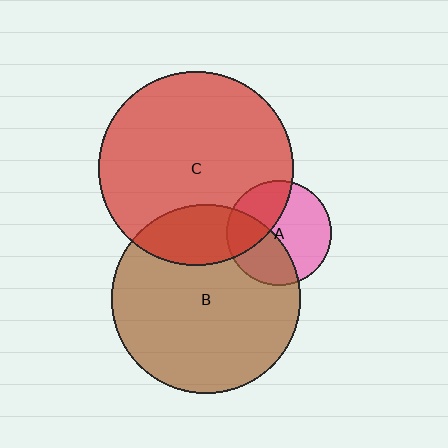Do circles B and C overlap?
Yes.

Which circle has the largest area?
Circle C (red).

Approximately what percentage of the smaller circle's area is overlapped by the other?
Approximately 20%.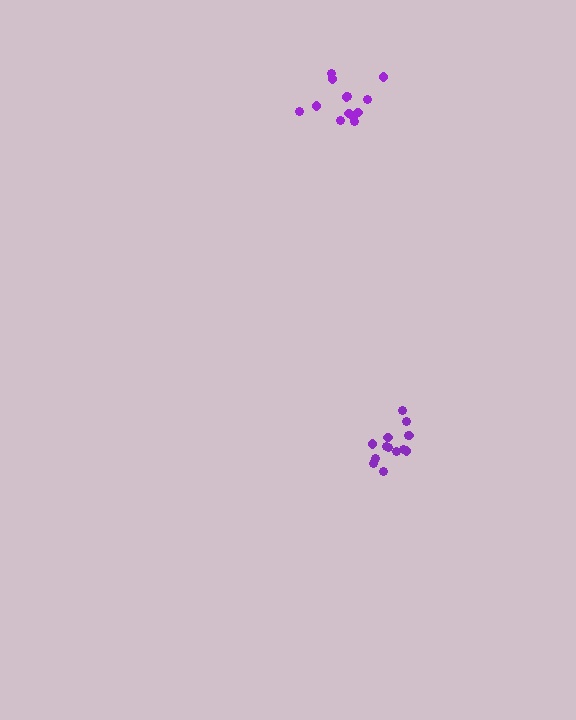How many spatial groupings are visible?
There are 2 spatial groupings.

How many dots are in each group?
Group 1: 14 dots, Group 2: 13 dots (27 total).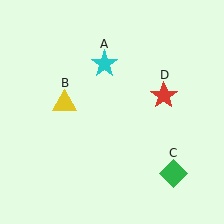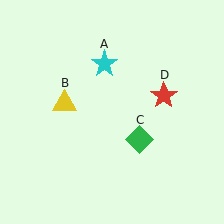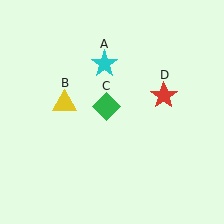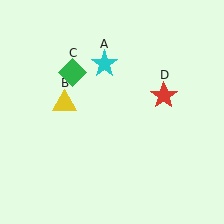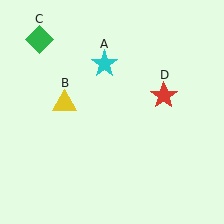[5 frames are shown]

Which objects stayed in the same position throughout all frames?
Cyan star (object A) and yellow triangle (object B) and red star (object D) remained stationary.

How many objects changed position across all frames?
1 object changed position: green diamond (object C).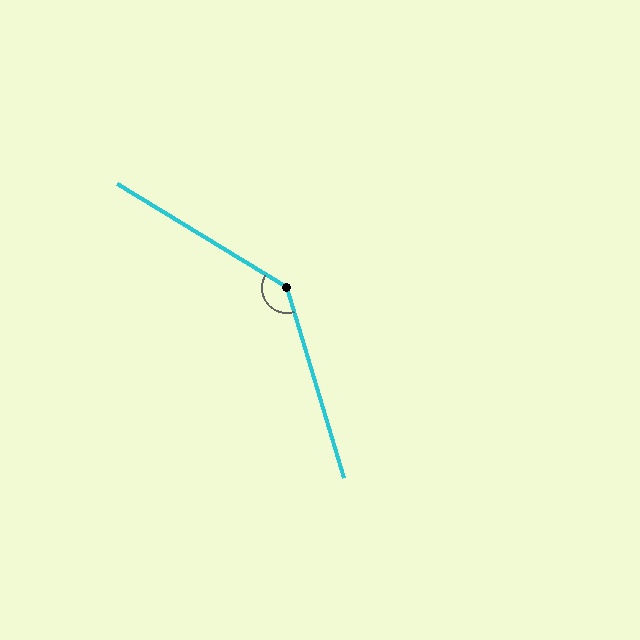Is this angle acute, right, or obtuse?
It is obtuse.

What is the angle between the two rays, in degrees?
Approximately 138 degrees.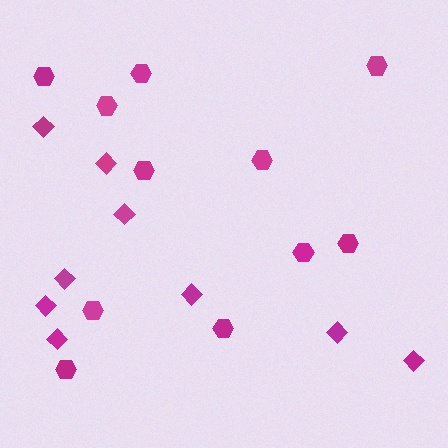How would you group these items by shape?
There are 2 groups: one group of hexagons (11) and one group of diamonds (9).